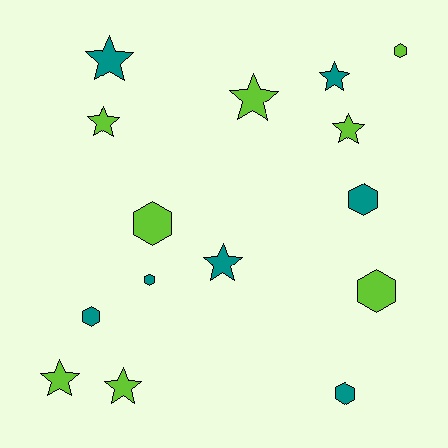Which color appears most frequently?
Lime, with 8 objects.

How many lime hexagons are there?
There are 3 lime hexagons.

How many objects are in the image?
There are 15 objects.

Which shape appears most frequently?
Star, with 8 objects.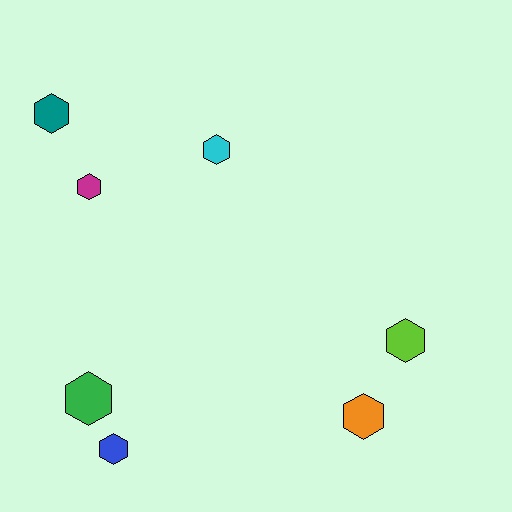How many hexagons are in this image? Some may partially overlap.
There are 7 hexagons.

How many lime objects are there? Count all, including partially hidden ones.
There is 1 lime object.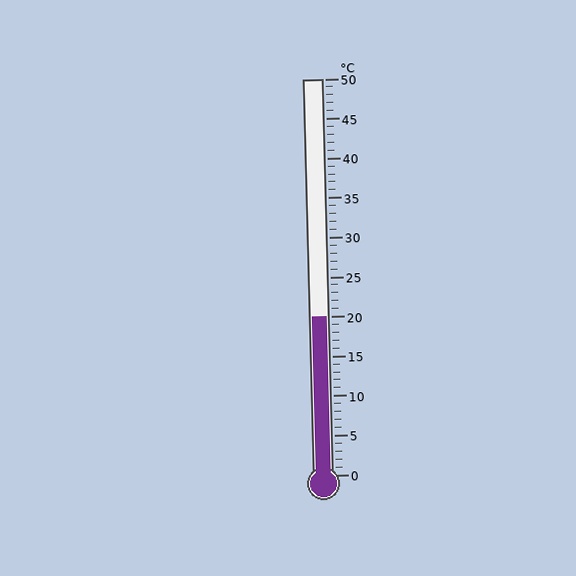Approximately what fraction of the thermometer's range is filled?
The thermometer is filled to approximately 40% of its range.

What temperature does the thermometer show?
The thermometer shows approximately 20°C.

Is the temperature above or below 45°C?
The temperature is below 45°C.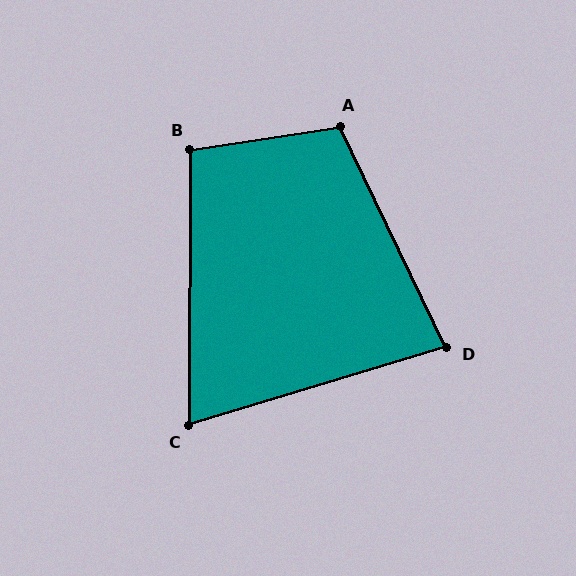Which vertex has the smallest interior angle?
C, at approximately 73 degrees.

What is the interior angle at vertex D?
Approximately 81 degrees (acute).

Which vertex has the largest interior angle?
A, at approximately 107 degrees.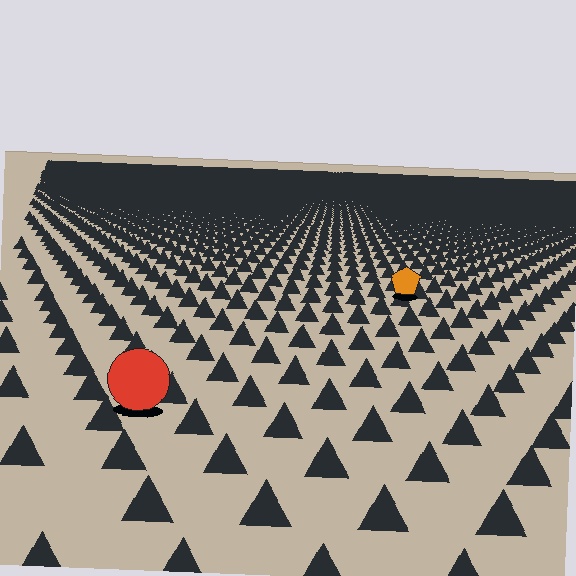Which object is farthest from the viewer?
The orange pentagon is farthest from the viewer. It appears smaller and the ground texture around it is denser.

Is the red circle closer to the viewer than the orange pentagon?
Yes. The red circle is closer — you can tell from the texture gradient: the ground texture is coarser near it.